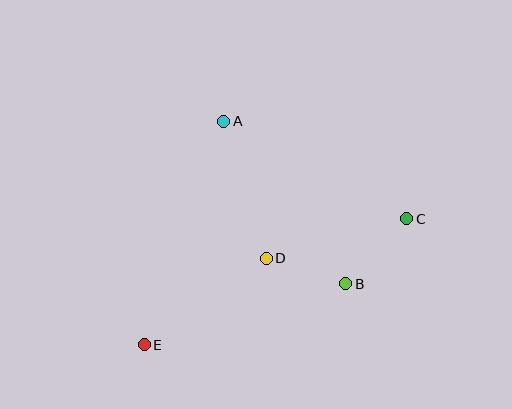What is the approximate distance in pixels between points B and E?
The distance between B and E is approximately 211 pixels.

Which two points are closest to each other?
Points B and D are closest to each other.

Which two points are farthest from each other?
Points C and E are farthest from each other.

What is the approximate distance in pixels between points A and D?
The distance between A and D is approximately 144 pixels.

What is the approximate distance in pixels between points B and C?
The distance between B and C is approximately 89 pixels.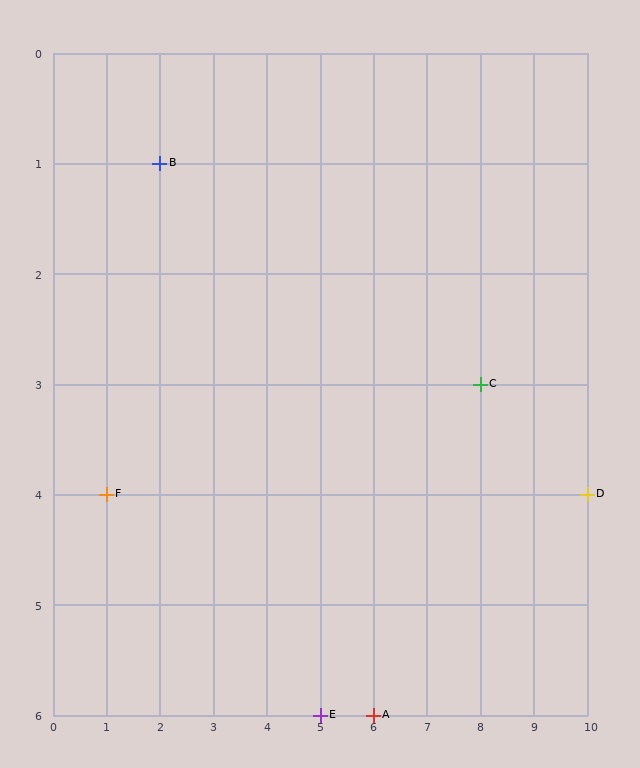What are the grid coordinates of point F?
Point F is at grid coordinates (1, 4).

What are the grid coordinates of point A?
Point A is at grid coordinates (6, 6).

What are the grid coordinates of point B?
Point B is at grid coordinates (2, 1).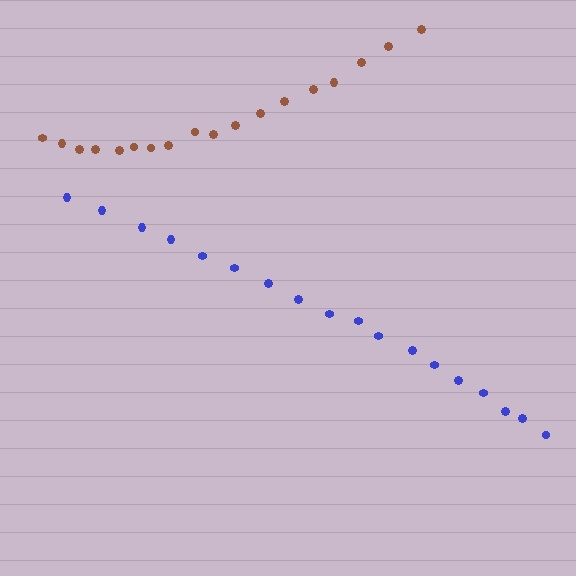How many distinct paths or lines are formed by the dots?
There are 2 distinct paths.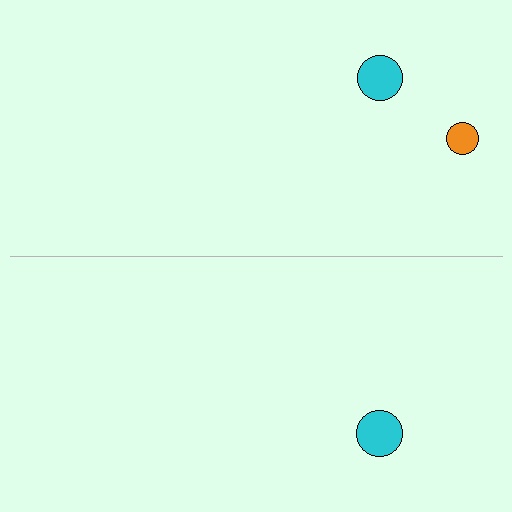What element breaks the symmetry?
A orange circle is missing from the bottom side.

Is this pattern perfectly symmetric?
No, the pattern is not perfectly symmetric. A orange circle is missing from the bottom side.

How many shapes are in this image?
There are 3 shapes in this image.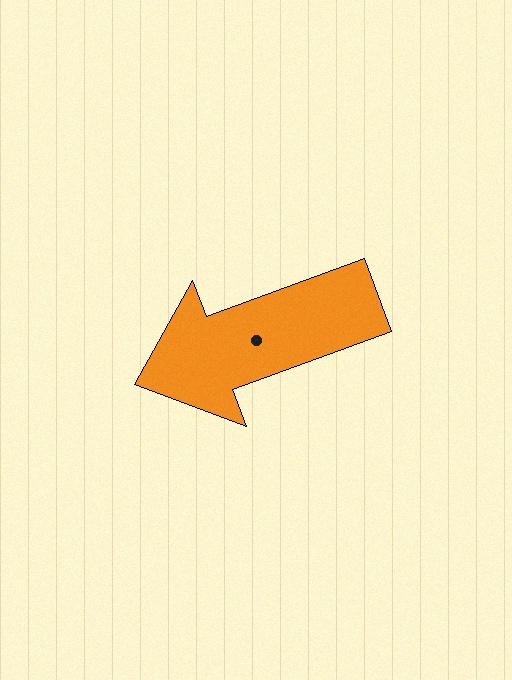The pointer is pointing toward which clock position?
Roughly 8 o'clock.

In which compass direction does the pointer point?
West.